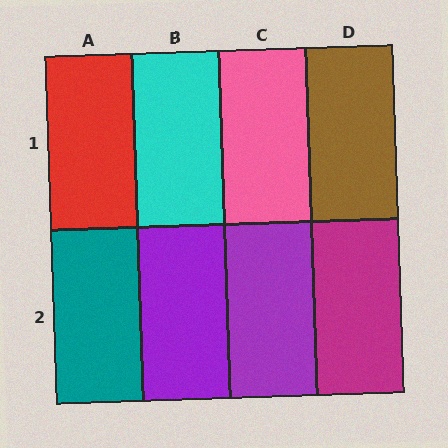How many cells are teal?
1 cell is teal.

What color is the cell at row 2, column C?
Purple.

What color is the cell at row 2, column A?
Teal.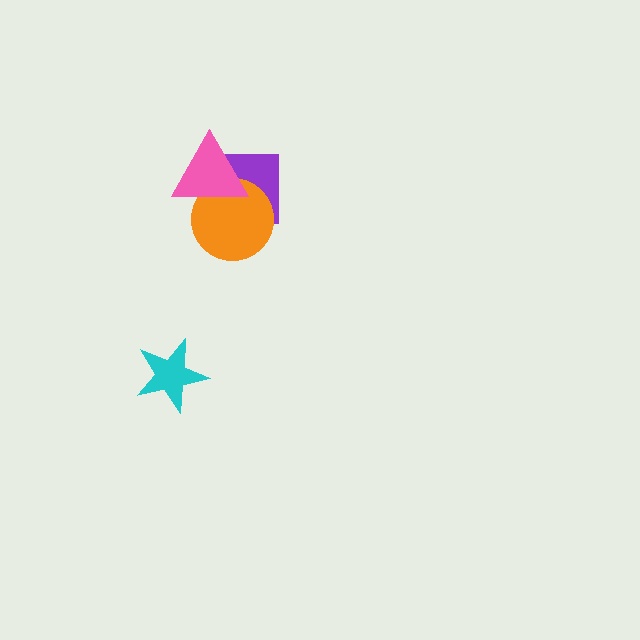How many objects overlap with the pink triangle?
2 objects overlap with the pink triangle.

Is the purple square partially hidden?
Yes, it is partially covered by another shape.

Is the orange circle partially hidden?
Yes, it is partially covered by another shape.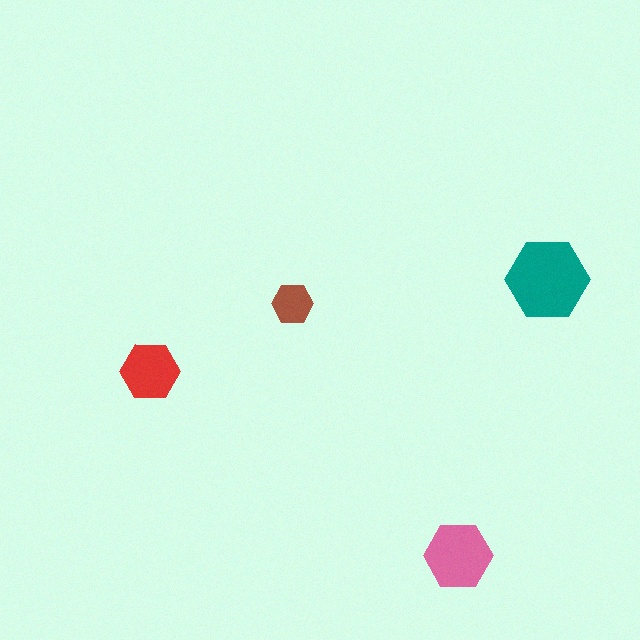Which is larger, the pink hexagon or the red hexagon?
The pink one.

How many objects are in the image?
There are 4 objects in the image.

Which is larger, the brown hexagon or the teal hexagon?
The teal one.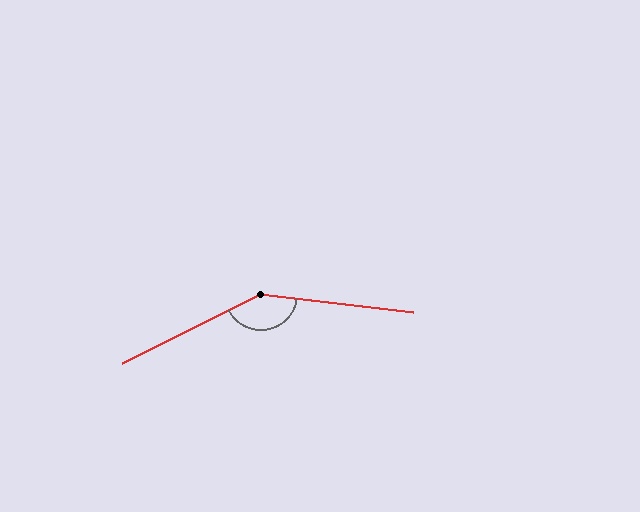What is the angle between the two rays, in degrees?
Approximately 147 degrees.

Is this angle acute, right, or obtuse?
It is obtuse.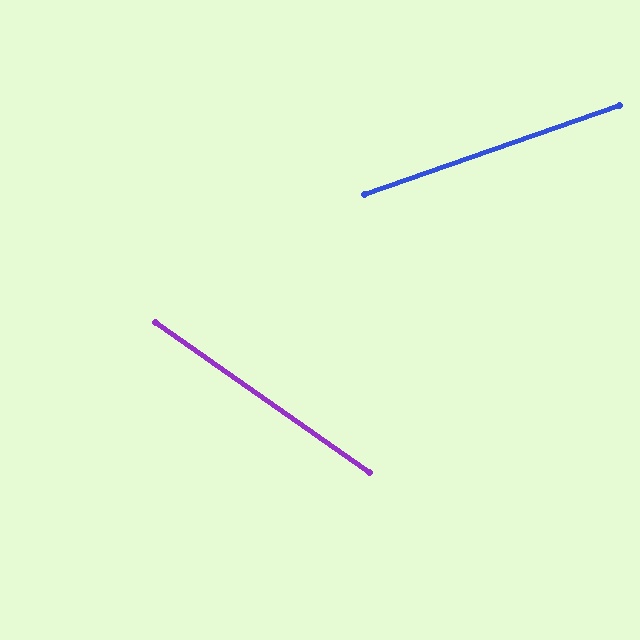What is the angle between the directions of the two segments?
Approximately 54 degrees.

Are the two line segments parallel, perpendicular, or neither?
Neither parallel nor perpendicular — they differ by about 54°.